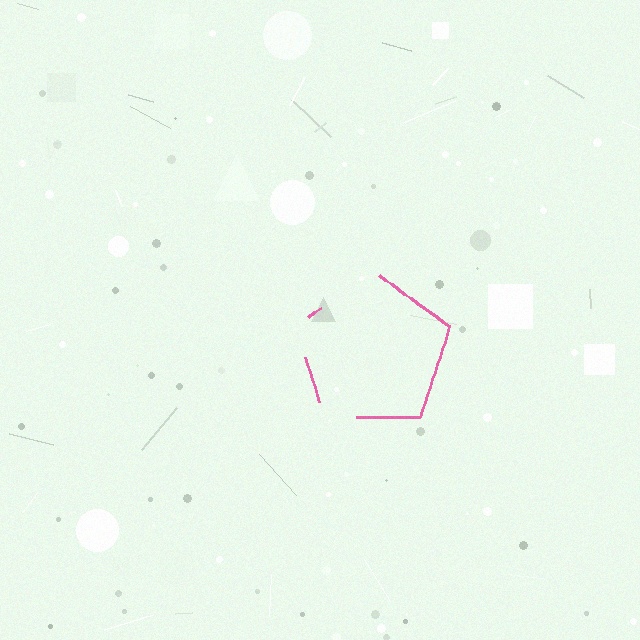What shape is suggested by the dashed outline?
The dashed outline suggests a pentagon.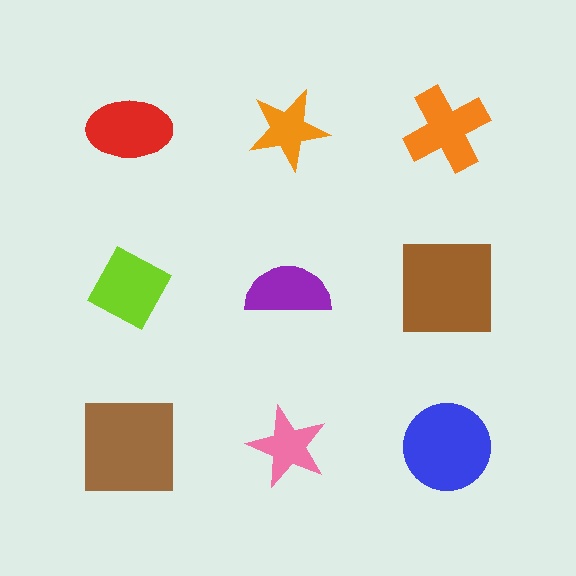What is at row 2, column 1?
A lime diamond.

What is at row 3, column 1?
A brown square.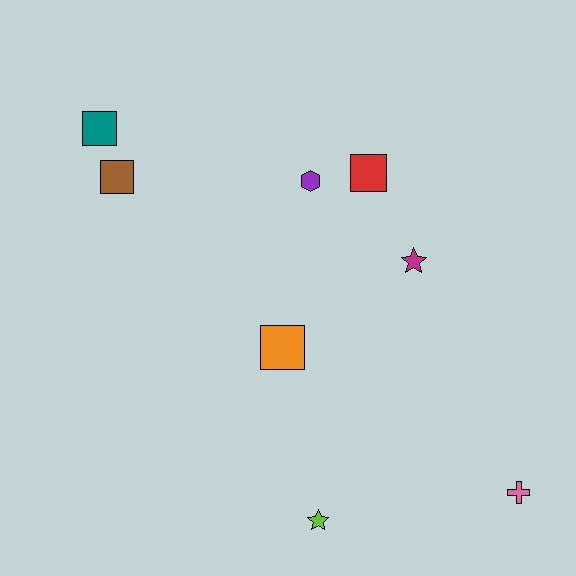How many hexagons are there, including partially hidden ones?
There is 1 hexagon.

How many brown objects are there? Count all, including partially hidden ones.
There is 1 brown object.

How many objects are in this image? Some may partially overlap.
There are 8 objects.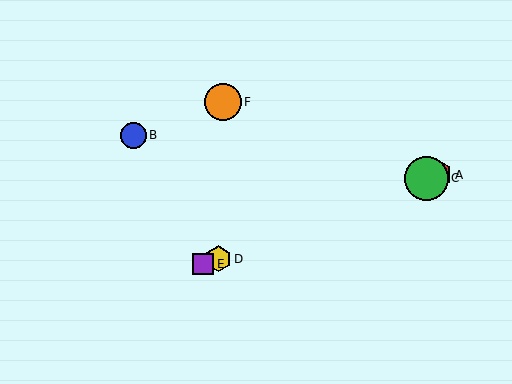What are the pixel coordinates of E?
Object E is at (203, 264).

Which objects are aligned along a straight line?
Objects A, C, D, E are aligned along a straight line.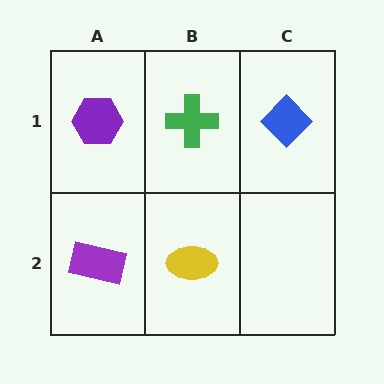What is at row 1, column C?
A blue diamond.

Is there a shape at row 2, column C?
No, that cell is empty.